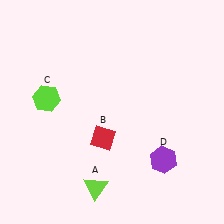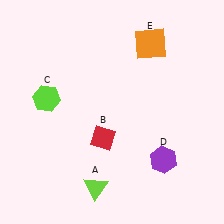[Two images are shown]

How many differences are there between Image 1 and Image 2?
There is 1 difference between the two images.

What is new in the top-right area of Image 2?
An orange square (E) was added in the top-right area of Image 2.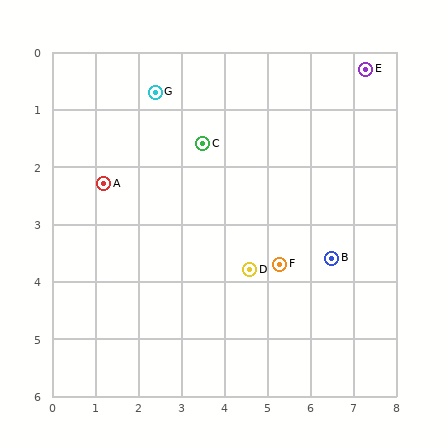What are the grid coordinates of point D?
Point D is at approximately (4.6, 3.8).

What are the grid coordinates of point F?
Point F is at approximately (5.3, 3.7).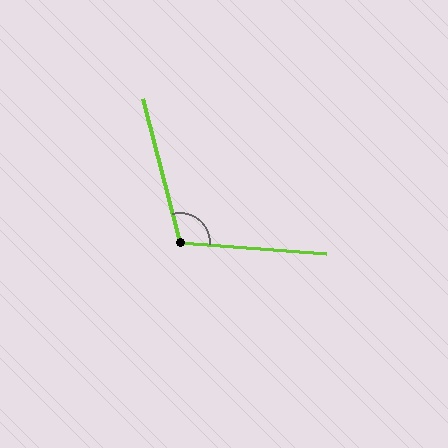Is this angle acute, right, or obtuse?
It is obtuse.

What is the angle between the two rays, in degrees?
Approximately 109 degrees.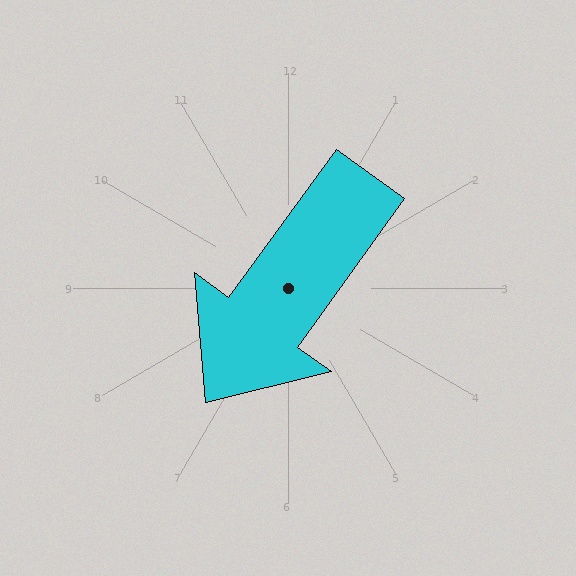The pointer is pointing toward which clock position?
Roughly 7 o'clock.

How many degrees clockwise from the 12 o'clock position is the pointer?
Approximately 216 degrees.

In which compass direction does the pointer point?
Southwest.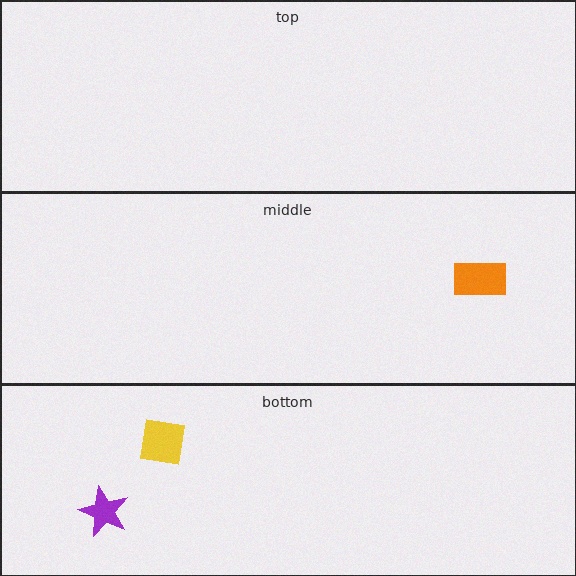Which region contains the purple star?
The bottom region.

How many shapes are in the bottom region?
2.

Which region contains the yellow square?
The bottom region.